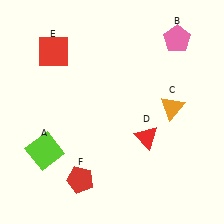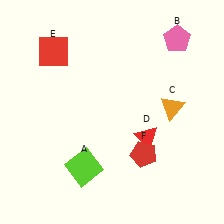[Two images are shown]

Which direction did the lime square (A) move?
The lime square (A) moved right.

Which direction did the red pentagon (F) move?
The red pentagon (F) moved right.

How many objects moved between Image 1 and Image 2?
2 objects moved between the two images.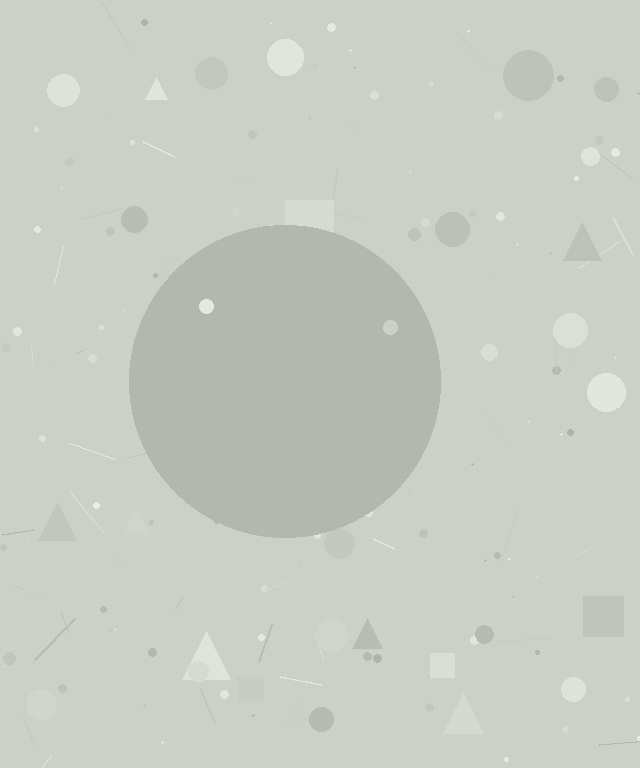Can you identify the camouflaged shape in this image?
The camouflaged shape is a circle.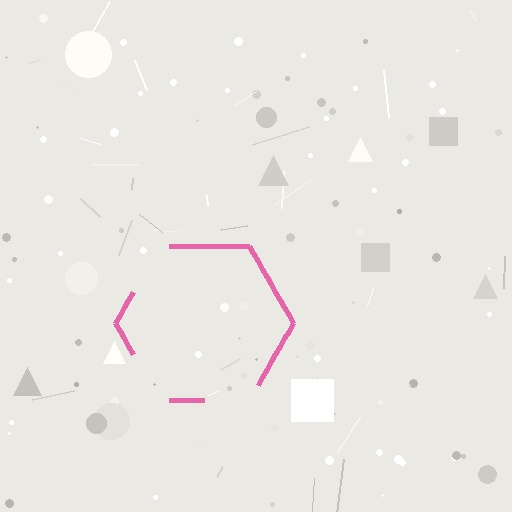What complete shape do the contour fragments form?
The contour fragments form a hexagon.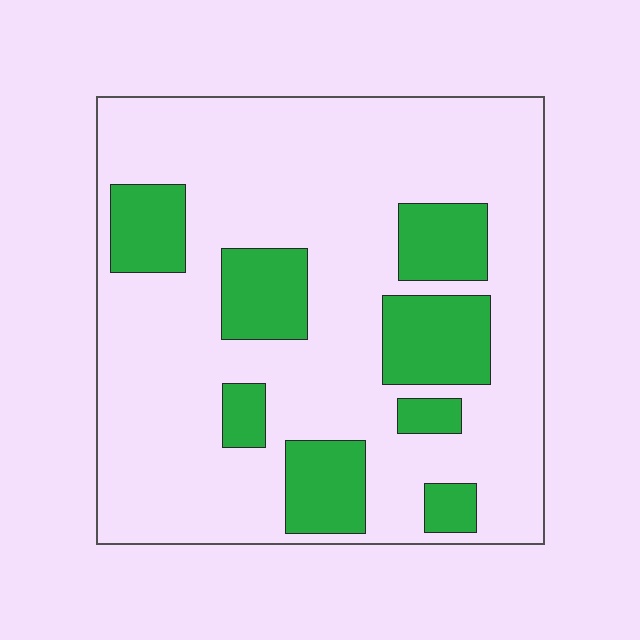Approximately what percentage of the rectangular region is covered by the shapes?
Approximately 25%.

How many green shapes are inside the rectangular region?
8.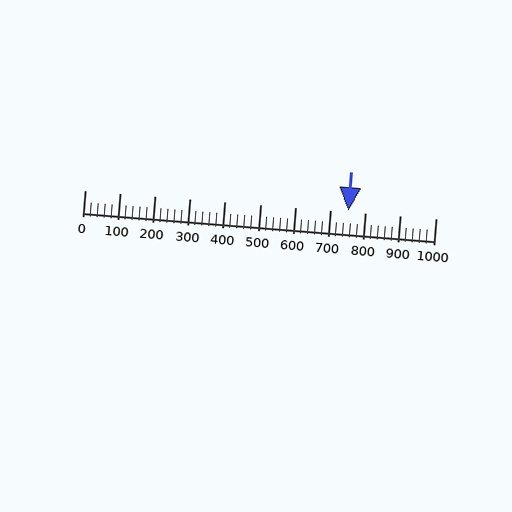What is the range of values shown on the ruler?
The ruler shows values from 0 to 1000.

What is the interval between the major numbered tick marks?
The major tick marks are spaced 100 units apart.